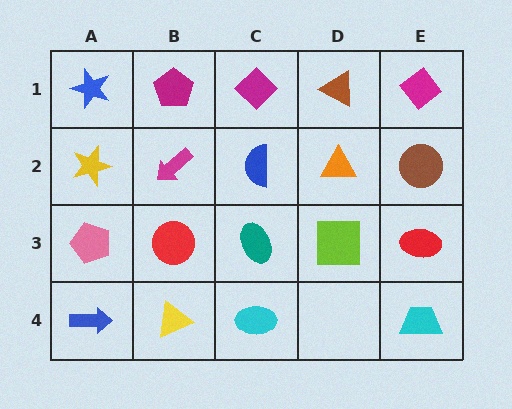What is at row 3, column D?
A lime square.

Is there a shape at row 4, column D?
No, that cell is empty.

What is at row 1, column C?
A magenta diamond.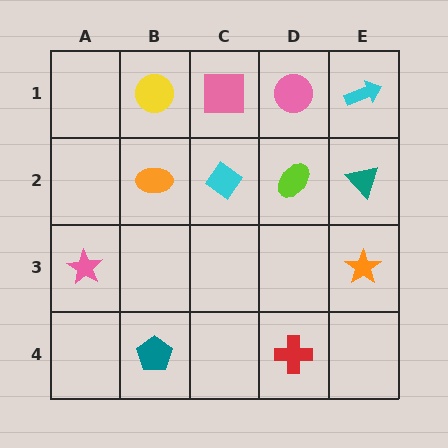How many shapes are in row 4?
2 shapes.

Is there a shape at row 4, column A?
No, that cell is empty.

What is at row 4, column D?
A red cross.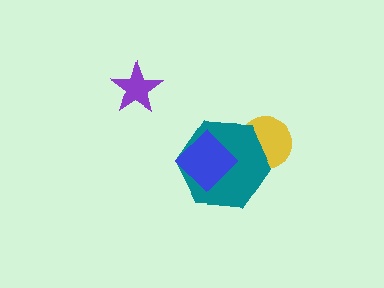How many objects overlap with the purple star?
0 objects overlap with the purple star.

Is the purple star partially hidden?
No, no other shape covers it.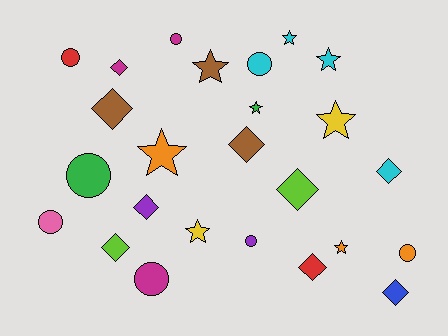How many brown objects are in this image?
There are 3 brown objects.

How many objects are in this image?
There are 25 objects.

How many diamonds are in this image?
There are 9 diamonds.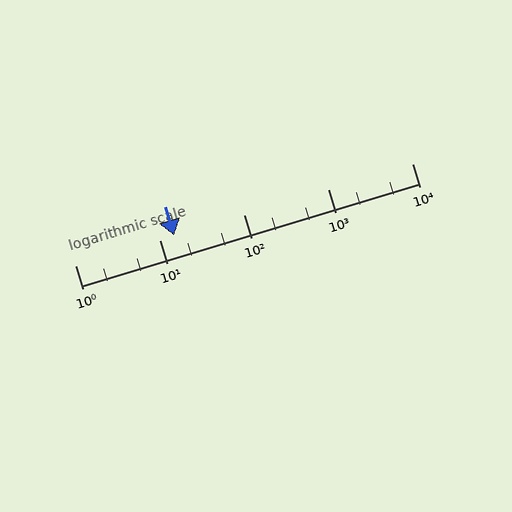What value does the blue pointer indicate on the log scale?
The pointer indicates approximately 15.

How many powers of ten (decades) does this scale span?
The scale spans 4 decades, from 1 to 10000.